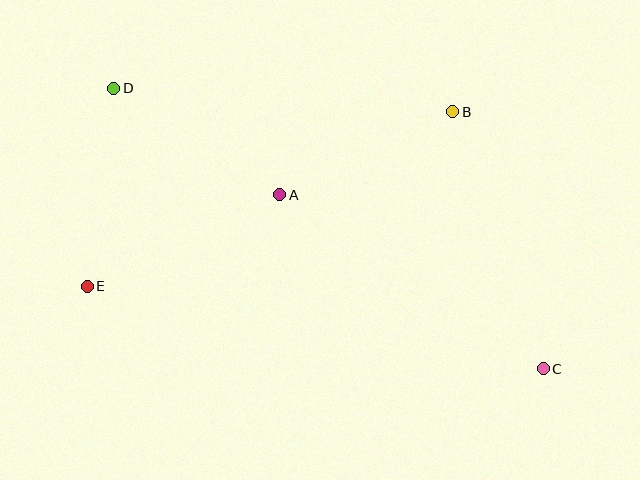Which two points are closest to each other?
Points A and B are closest to each other.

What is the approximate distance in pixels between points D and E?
The distance between D and E is approximately 200 pixels.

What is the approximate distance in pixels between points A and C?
The distance between A and C is approximately 316 pixels.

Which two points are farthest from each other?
Points C and D are farthest from each other.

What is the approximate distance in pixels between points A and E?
The distance between A and E is approximately 213 pixels.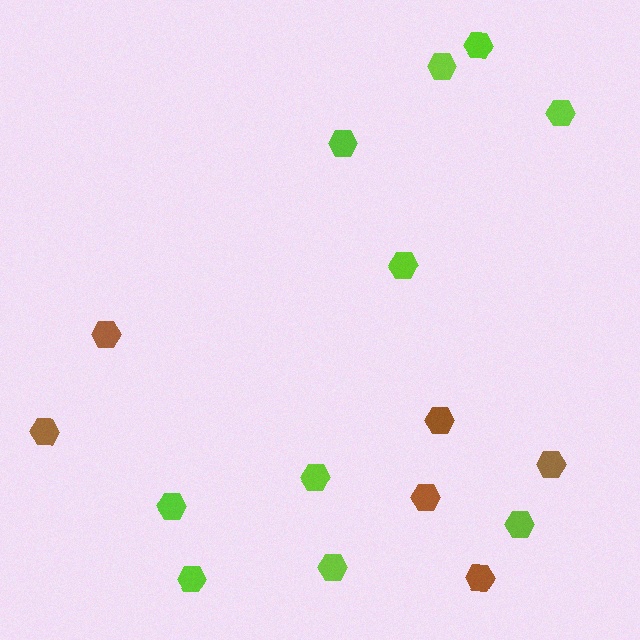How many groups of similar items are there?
There are 2 groups: one group of brown hexagons (6) and one group of lime hexagons (10).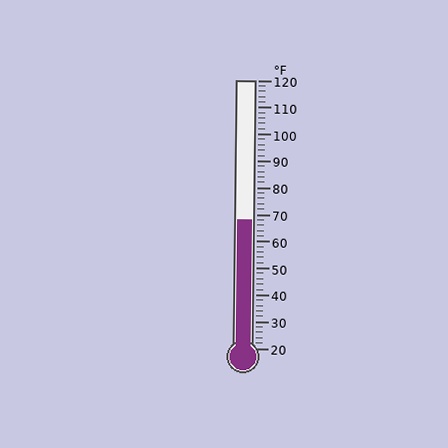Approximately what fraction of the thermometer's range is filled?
The thermometer is filled to approximately 50% of its range.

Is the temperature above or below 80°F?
The temperature is below 80°F.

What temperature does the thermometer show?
The thermometer shows approximately 68°F.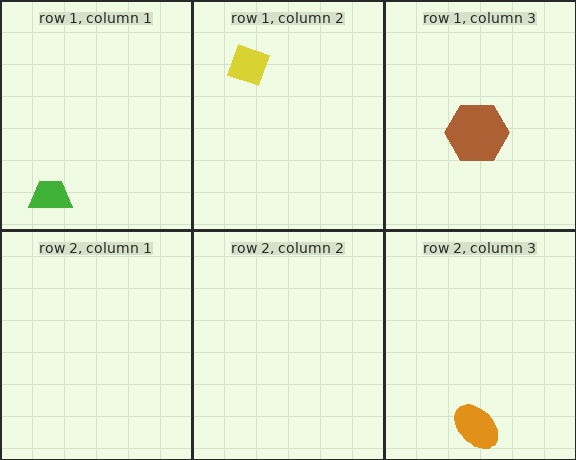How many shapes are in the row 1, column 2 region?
1.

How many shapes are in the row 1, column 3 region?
1.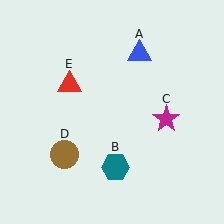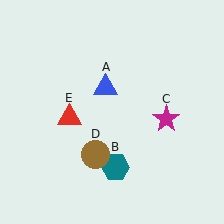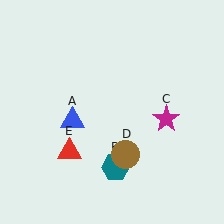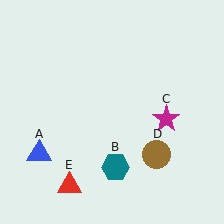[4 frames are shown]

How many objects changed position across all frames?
3 objects changed position: blue triangle (object A), brown circle (object D), red triangle (object E).